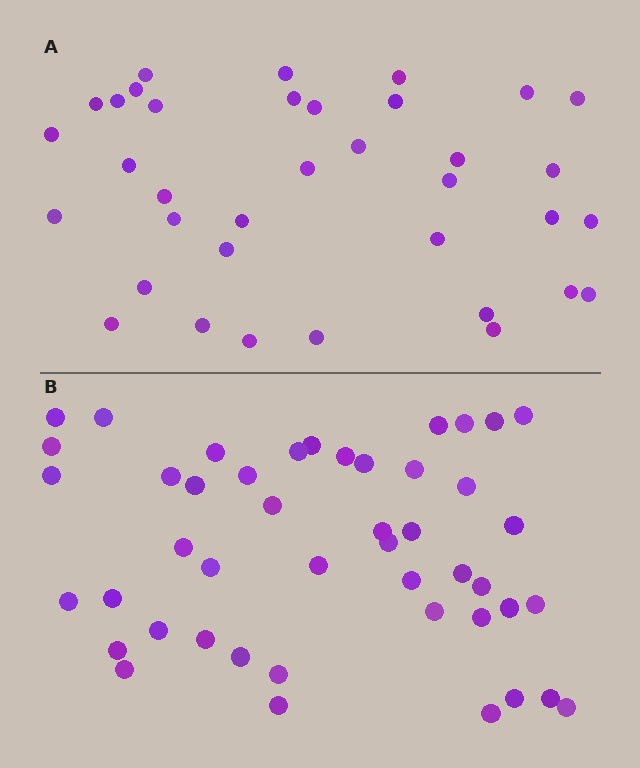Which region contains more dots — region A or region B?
Region B (the bottom region) has more dots.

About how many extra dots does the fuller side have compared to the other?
Region B has roughly 10 or so more dots than region A.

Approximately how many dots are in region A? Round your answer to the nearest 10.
About 40 dots. (The exact count is 36, which rounds to 40.)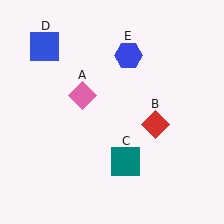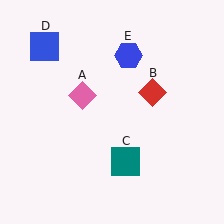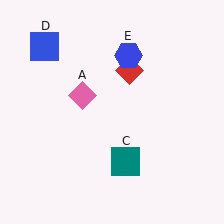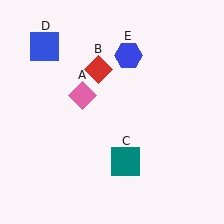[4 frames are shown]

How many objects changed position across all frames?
1 object changed position: red diamond (object B).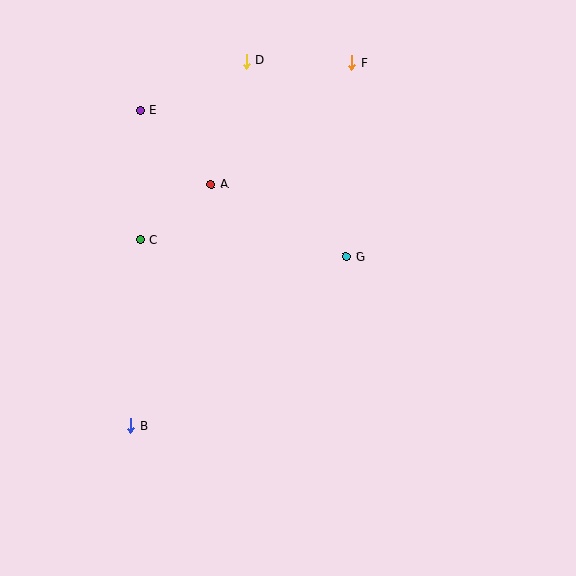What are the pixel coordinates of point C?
Point C is at (140, 240).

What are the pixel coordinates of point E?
Point E is at (141, 110).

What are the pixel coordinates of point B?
Point B is at (131, 426).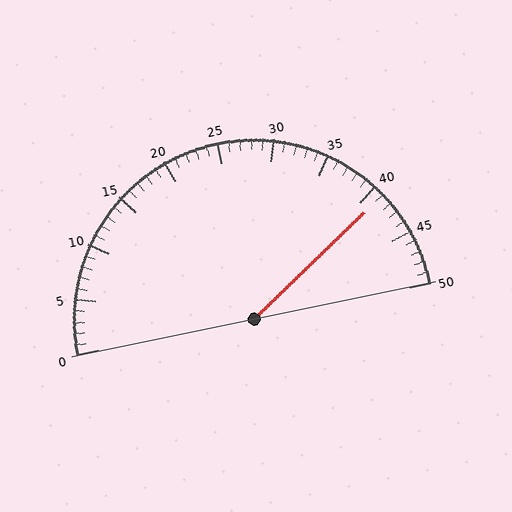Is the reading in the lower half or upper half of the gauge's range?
The reading is in the upper half of the range (0 to 50).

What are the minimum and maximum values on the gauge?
The gauge ranges from 0 to 50.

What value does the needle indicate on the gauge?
The needle indicates approximately 41.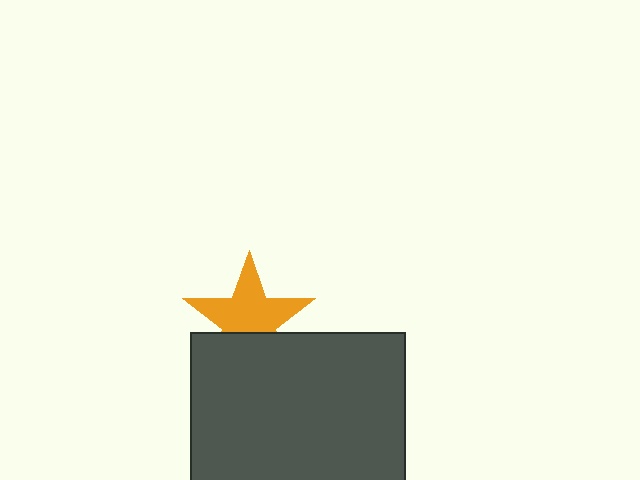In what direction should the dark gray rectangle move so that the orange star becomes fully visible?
The dark gray rectangle should move down. That is the shortest direction to clear the overlap and leave the orange star fully visible.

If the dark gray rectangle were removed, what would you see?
You would see the complete orange star.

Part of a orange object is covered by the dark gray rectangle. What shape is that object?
It is a star.